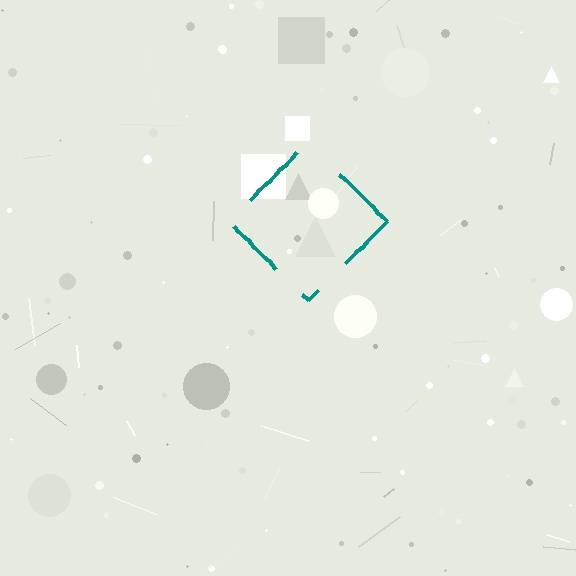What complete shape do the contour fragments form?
The contour fragments form a diamond.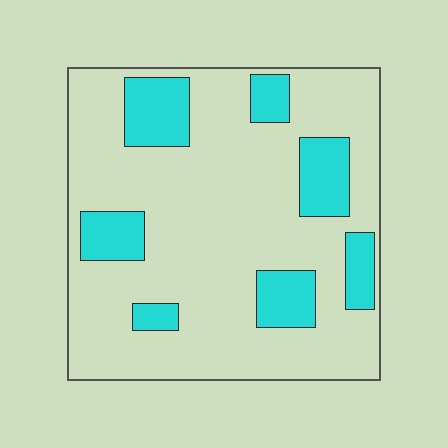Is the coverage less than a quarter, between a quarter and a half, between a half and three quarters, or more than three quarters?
Less than a quarter.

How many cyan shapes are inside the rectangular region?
7.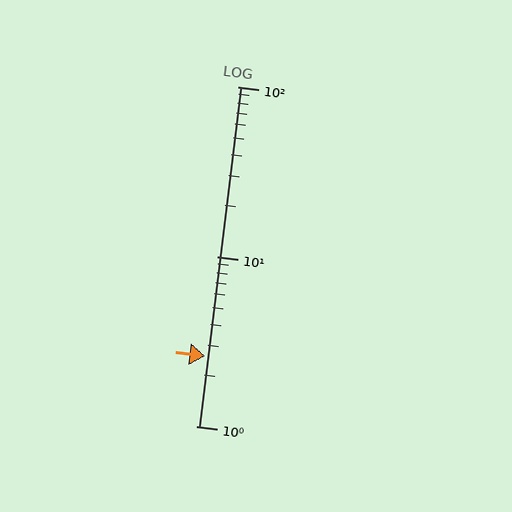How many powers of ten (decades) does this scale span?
The scale spans 2 decades, from 1 to 100.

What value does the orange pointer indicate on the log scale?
The pointer indicates approximately 2.6.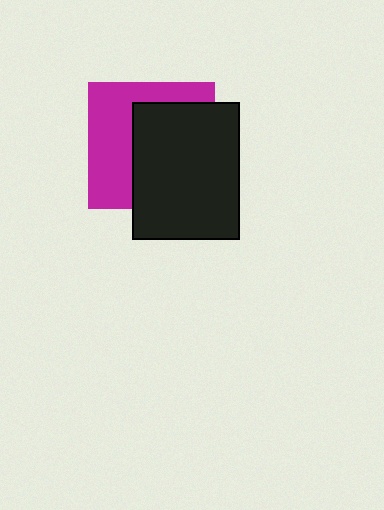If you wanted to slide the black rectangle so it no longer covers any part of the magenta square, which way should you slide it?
Slide it right — that is the most direct way to separate the two shapes.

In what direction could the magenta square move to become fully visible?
The magenta square could move left. That would shift it out from behind the black rectangle entirely.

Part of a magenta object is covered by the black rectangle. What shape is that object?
It is a square.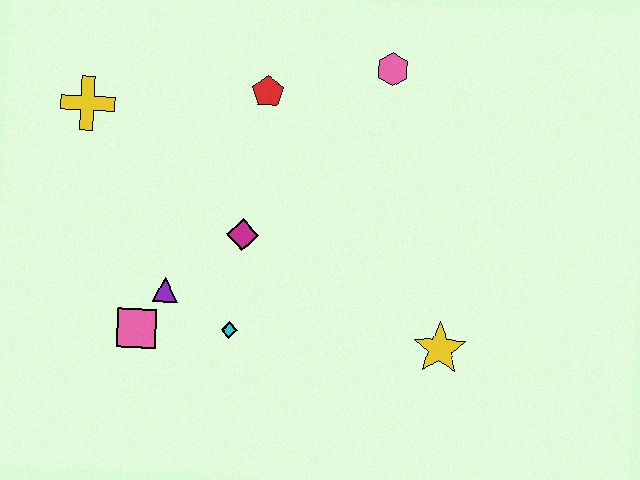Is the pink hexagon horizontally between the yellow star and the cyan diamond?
Yes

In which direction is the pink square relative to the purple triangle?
The pink square is below the purple triangle.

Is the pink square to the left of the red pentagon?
Yes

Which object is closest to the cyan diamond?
The purple triangle is closest to the cyan diamond.